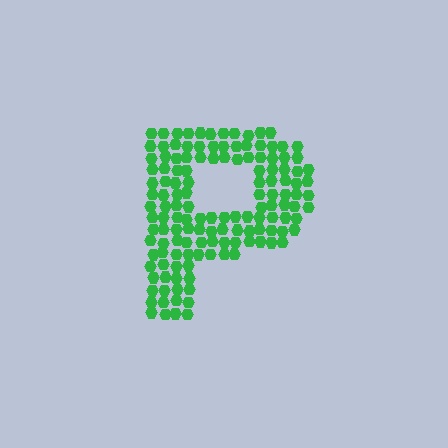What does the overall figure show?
The overall figure shows the letter P.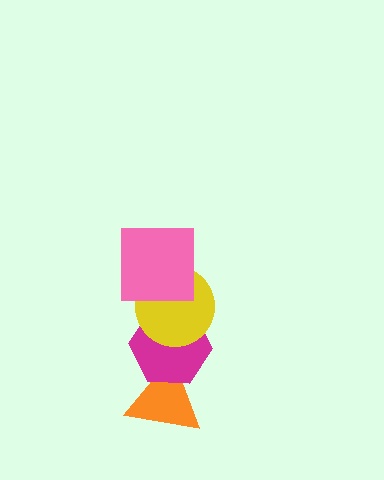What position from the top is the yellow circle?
The yellow circle is 2nd from the top.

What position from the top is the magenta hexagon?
The magenta hexagon is 3rd from the top.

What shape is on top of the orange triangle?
The magenta hexagon is on top of the orange triangle.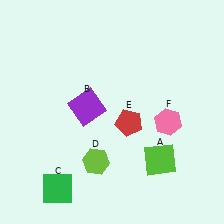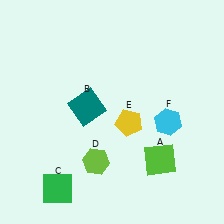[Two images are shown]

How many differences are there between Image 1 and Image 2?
There are 3 differences between the two images.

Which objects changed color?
B changed from purple to teal. E changed from red to yellow. F changed from pink to cyan.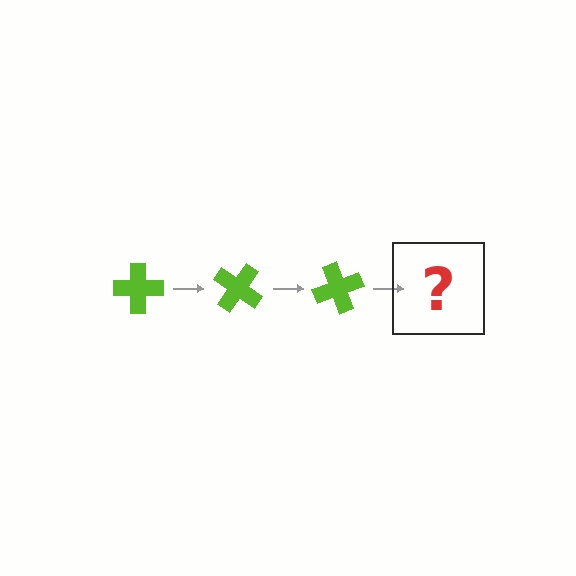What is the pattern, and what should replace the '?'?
The pattern is that the cross rotates 35 degrees each step. The '?' should be a lime cross rotated 105 degrees.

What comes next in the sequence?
The next element should be a lime cross rotated 105 degrees.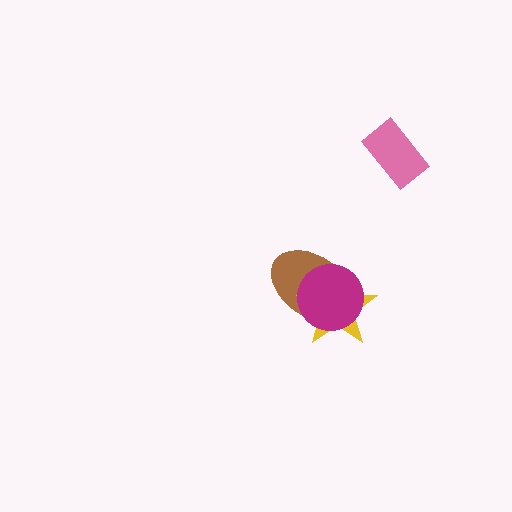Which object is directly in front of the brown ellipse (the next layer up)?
The yellow star is directly in front of the brown ellipse.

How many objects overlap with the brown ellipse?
2 objects overlap with the brown ellipse.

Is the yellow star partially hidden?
Yes, it is partially covered by another shape.